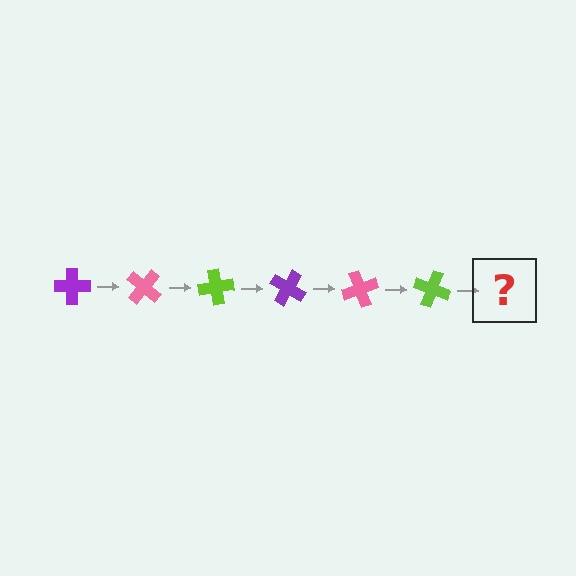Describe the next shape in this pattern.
It should be a purple cross, rotated 240 degrees from the start.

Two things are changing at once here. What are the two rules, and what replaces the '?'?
The two rules are that it rotates 40 degrees each step and the color cycles through purple, pink, and lime. The '?' should be a purple cross, rotated 240 degrees from the start.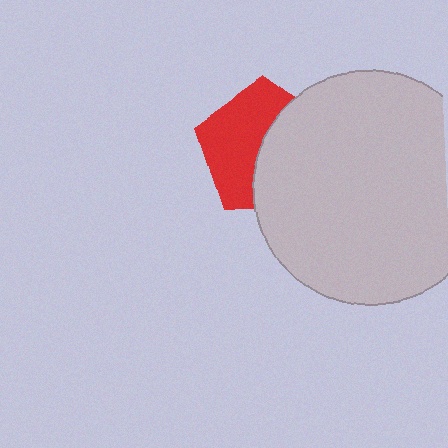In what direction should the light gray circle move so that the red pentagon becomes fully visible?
The light gray circle should move right. That is the shortest direction to clear the overlap and leave the red pentagon fully visible.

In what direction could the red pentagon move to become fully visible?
The red pentagon could move left. That would shift it out from behind the light gray circle entirely.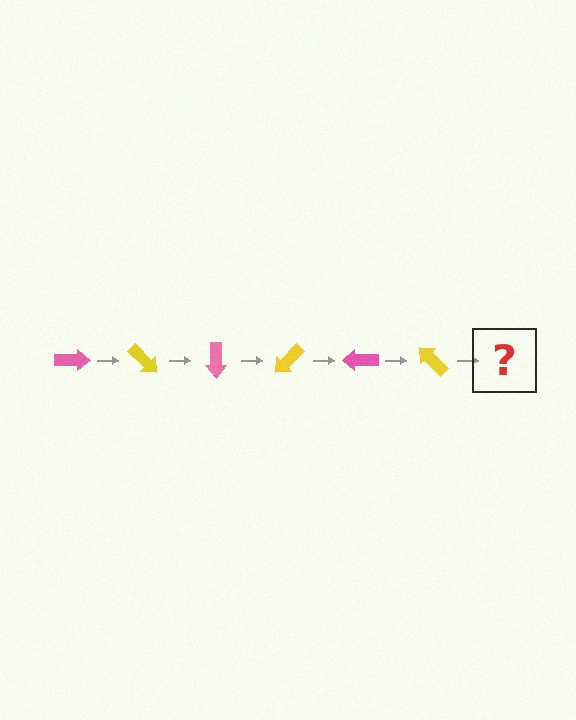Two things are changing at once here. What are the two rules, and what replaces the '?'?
The two rules are that it rotates 45 degrees each step and the color cycles through pink and yellow. The '?' should be a pink arrow, rotated 270 degrees from the start.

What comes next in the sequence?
The next element should be a pink arrow, rotated 270 degrees from the start.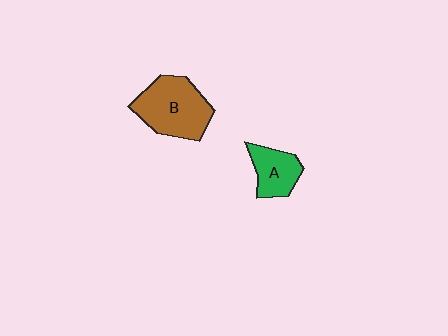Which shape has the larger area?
Shape B (brown).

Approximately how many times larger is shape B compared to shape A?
Approximately 1.8 times.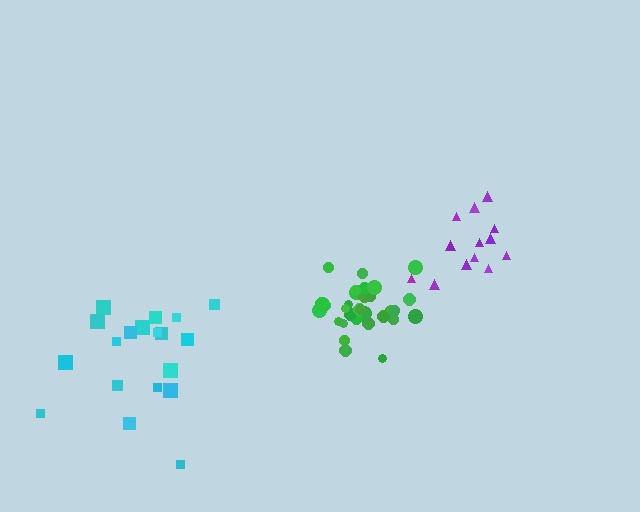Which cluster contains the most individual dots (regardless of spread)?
Green (32).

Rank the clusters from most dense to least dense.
green, purple, cyan.